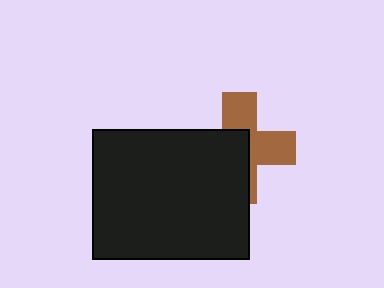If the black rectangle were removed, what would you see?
You would see the complete brown cross.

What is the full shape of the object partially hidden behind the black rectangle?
The partially hidden object is a brown cross.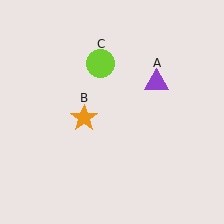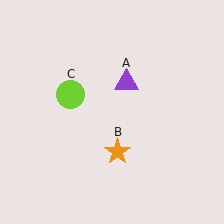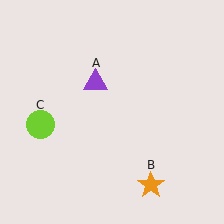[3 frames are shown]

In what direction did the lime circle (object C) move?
The lime circle (object C) moved down and to the left.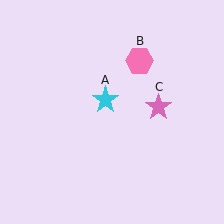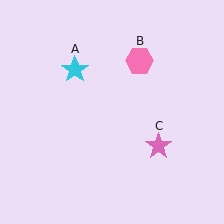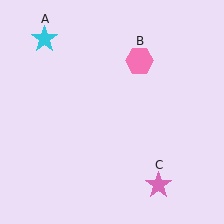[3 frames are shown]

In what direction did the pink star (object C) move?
The pink star (object C) moved down.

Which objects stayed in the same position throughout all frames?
Pink hexagon (object B) remained stationary.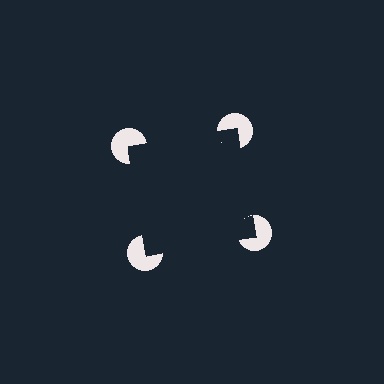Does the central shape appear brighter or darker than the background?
It typically appears slightly darker than the background, even though no actual brightness change is drawn.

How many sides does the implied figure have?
4 sides.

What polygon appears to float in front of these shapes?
An illusory square — its edges are inferred from the aligned wedge cuts in the pac-man discs, not physically drawn.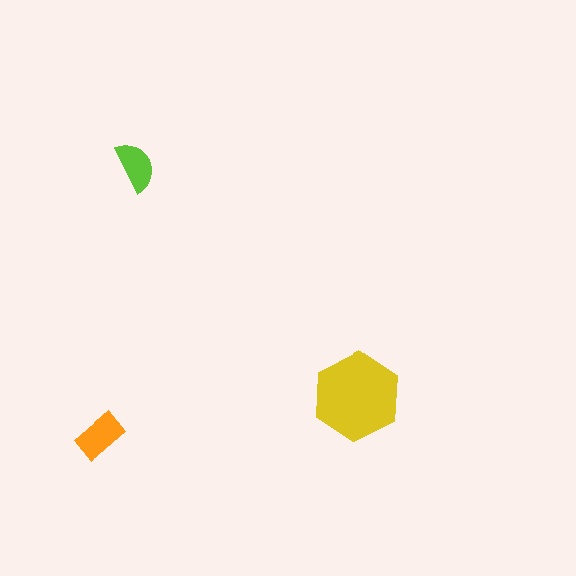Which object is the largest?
The yellow hexagon.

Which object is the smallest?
The lime semicircle.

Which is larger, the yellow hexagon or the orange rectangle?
The yellow hexagon.